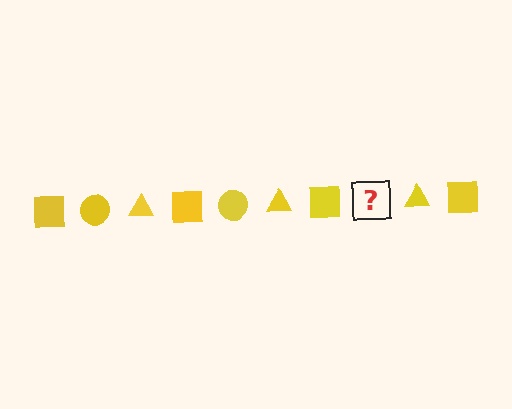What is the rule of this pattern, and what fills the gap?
The rule is that the pattern cycles through square, circle, triangle shapes in yellow. The gap should be filled with a yellow circle.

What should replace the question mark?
The question mark should be replaced with a yellow circle.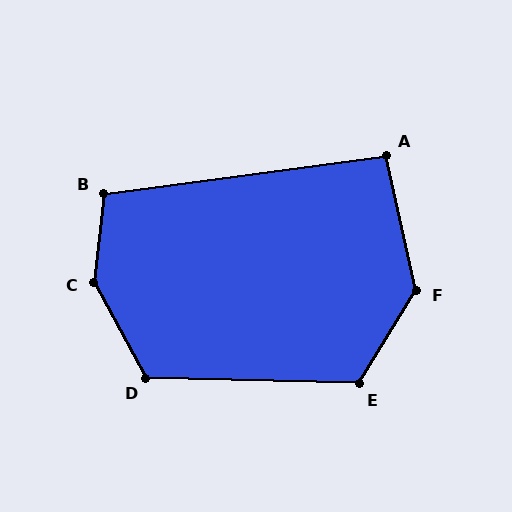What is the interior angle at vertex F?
Approximately 136 degrees (obtuse).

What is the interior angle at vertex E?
Approximately 120 degrees (obtuse).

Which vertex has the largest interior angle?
C, at approximately 145 degrees.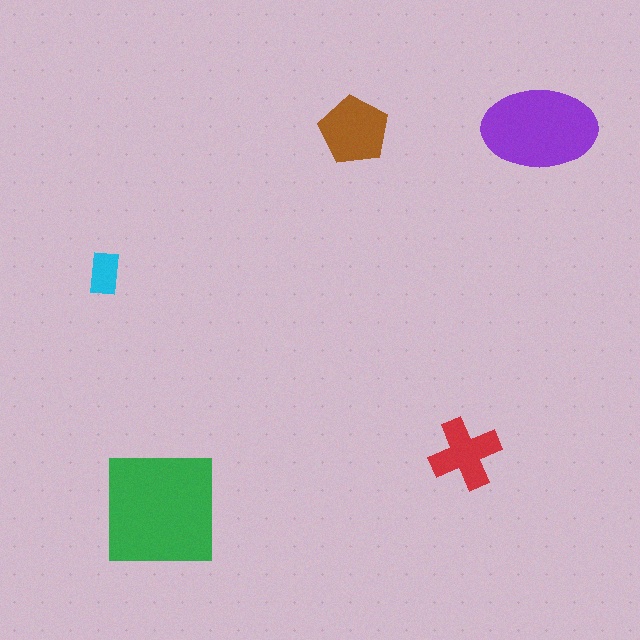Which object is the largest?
The green square.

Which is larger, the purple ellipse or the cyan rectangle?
The purple ellipse.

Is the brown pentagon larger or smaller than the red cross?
Larger.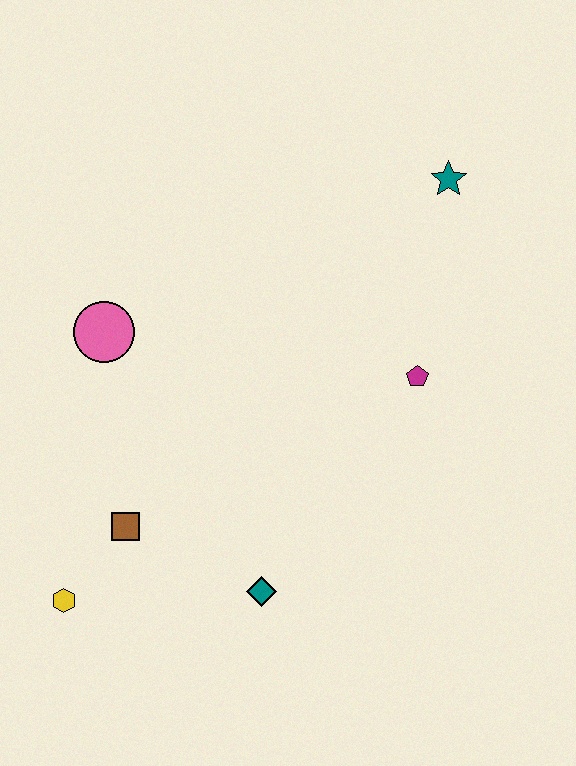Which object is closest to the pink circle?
The brown square is closest to the pink circle.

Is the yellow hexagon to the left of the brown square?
Yes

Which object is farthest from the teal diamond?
The teal star is farthest from the teal diamond.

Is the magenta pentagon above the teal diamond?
Yes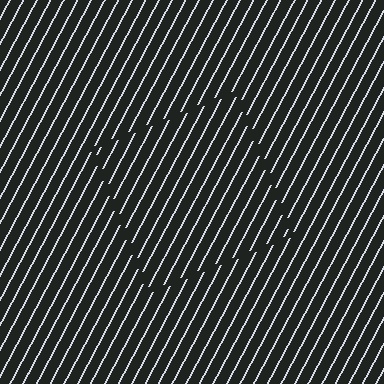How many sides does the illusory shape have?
4 sides — the line-ends trace a square.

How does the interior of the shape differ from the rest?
The interior of the shape contains the same grating, shifted by half a period — the contour is defined by the phase discontinuity where line-ends from the inner and outer gratings abut.